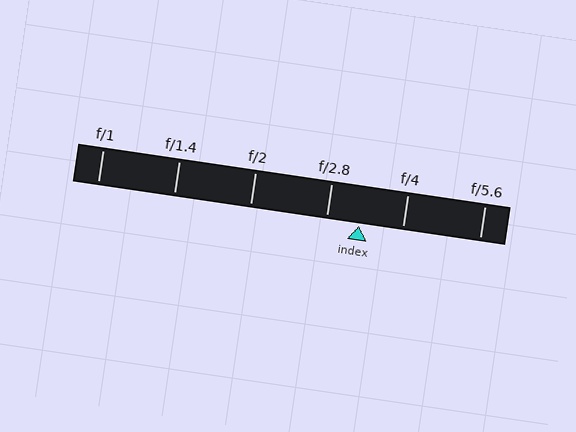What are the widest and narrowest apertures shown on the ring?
The widest aperture shown is f/1 and the narrowest is f/5.6.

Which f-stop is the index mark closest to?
The index mark is closest to f/2.8.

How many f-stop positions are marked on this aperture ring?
There are 6 f-stop positions marked.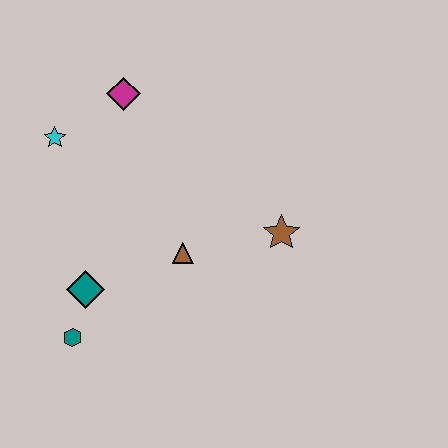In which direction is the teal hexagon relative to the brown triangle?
The teal hexagon is to the left of the brown triangle.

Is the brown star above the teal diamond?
Yes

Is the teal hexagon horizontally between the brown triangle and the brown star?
No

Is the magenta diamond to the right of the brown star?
No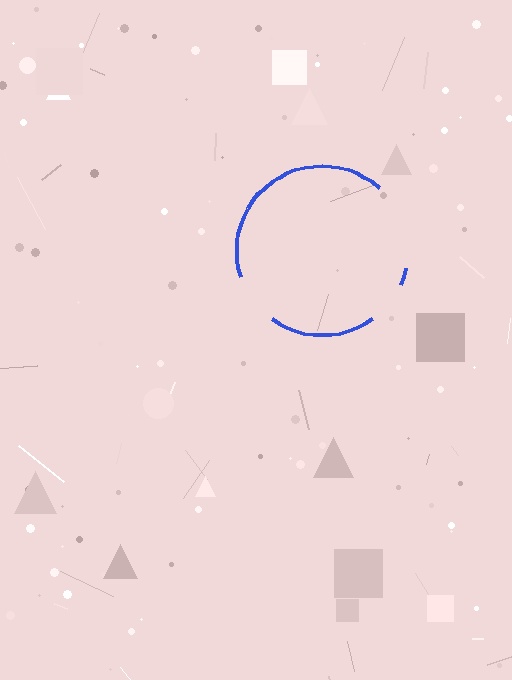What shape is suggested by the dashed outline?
The dashed outline suggests a circle.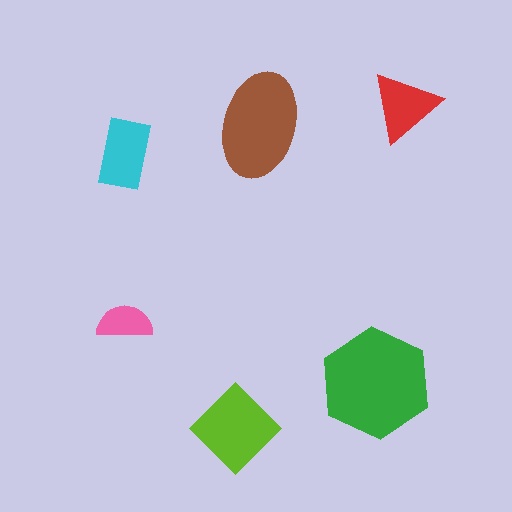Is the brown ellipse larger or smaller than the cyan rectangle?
Larger.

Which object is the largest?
The green hexagon.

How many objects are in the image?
There are 6 objects in the image.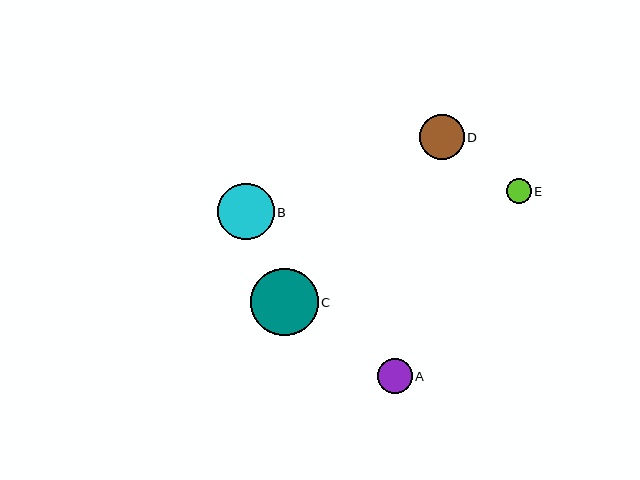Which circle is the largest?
Circle C is the largest with a size of approximately 68 pixels.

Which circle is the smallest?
Circle E is the smallest with a size of approximately 24 pixels.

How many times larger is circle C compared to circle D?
Circle C is approximately 1.5 times the size of circle D.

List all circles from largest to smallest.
From largest to smallest: C, B, D, A, E.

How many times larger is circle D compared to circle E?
Circle D is approximately 1.8 times the size of circle E.